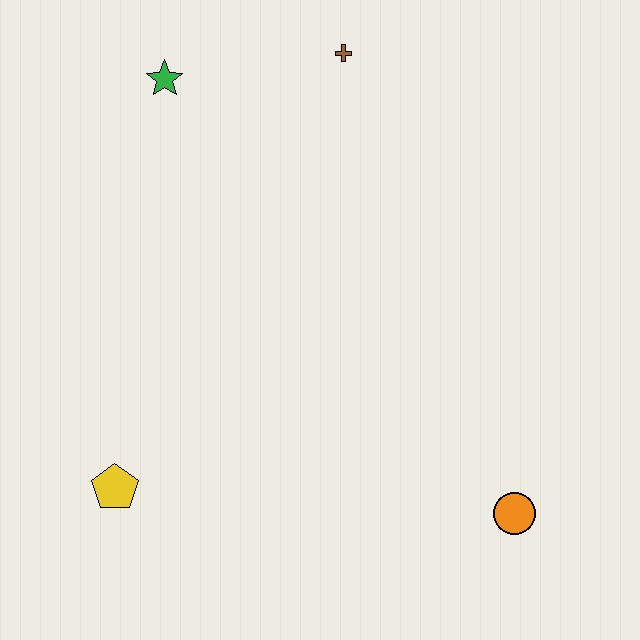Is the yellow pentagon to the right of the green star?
No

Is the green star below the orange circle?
No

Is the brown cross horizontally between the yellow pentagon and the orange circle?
Yes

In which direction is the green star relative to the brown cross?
The green star is to the left of the brown cross.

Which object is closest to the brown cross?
The green star is closest to the brown cross.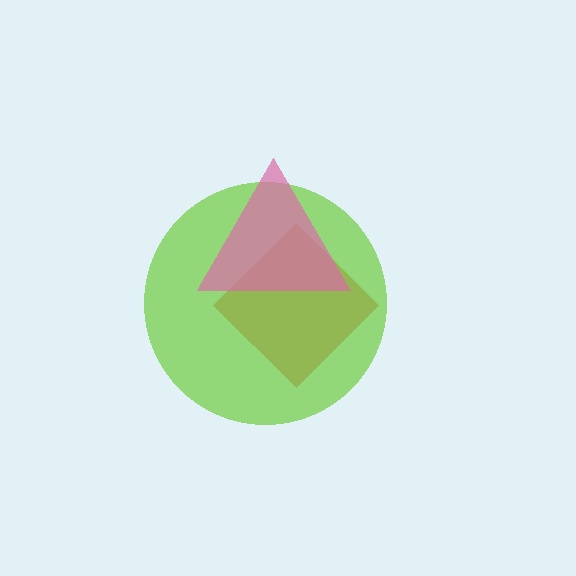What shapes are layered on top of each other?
The layered shapes are: a red diamond, a lime circle, a pink triangle.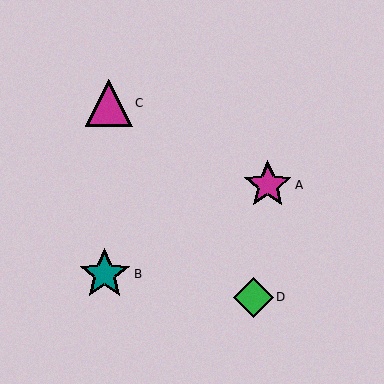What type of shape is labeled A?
Shape A is a magenta star.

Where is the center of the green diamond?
The center of the green diamond is at (253, 297).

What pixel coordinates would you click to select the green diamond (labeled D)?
Click at (253, 297) to select the green diamond D.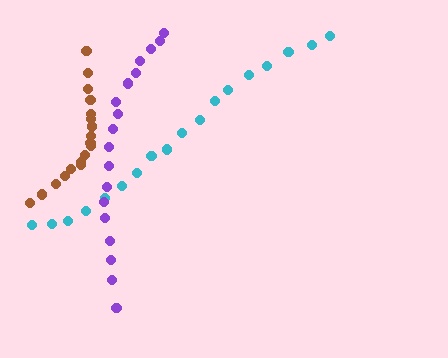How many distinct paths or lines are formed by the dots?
There are 3 distinct paths.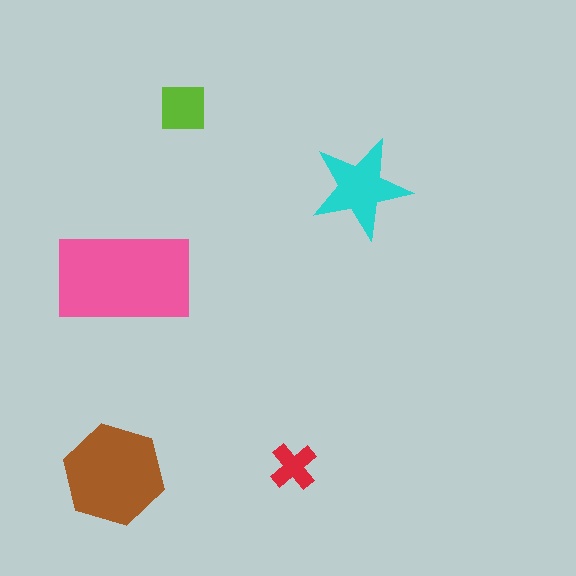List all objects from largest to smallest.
The pink rectangle, the brown hexagon, the cyan star, the lime square, the red cross.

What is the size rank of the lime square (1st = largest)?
4th.